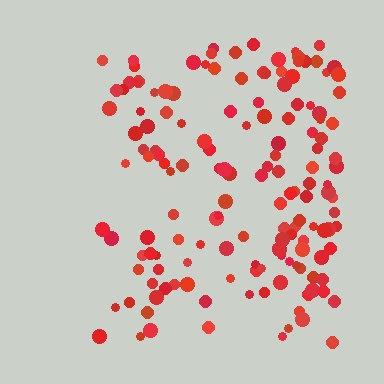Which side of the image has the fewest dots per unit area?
The left.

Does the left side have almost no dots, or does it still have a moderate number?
Still a moderate number, just noticeably fewer than the right.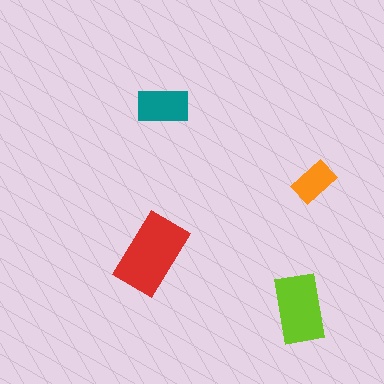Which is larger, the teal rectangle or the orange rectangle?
The teal one.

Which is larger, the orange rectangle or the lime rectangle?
The lime one.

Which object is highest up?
The teal rectangle is topmost.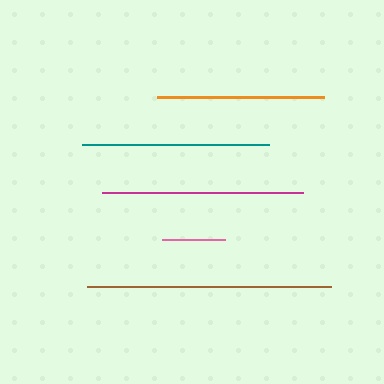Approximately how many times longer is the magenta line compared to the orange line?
The magenta line is approximately 1.2 times the length of the orange line.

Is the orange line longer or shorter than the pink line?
The orange line is longer than the pink line.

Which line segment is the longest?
The brown line is the longest at approximately 244 pixels.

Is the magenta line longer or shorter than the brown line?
The brown line is longer than the magenta line.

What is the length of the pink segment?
The pink segment is approximately 64 pixels long.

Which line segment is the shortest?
The pink line is the shortest at approximately 64 pixels.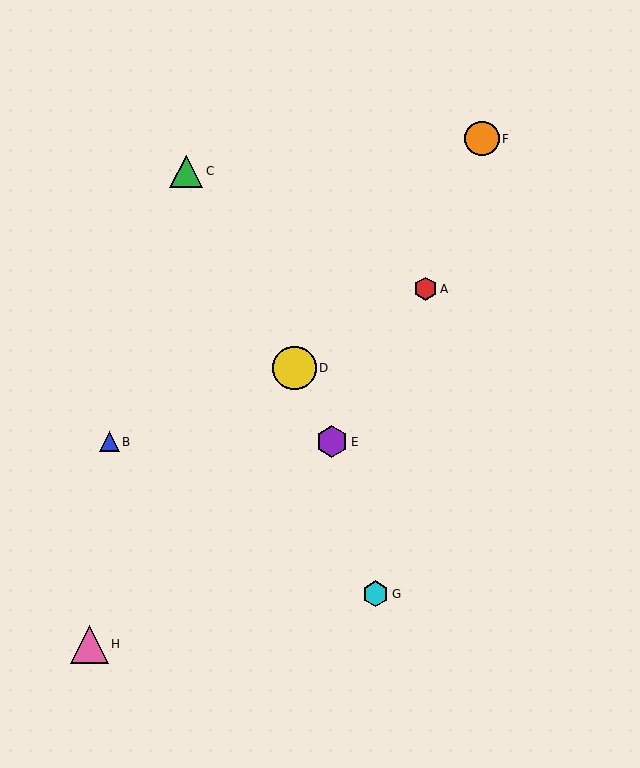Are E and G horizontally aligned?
No, E is at y≈442 and G is at y≈594.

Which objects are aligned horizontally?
Objects B, E are aligned horizontally.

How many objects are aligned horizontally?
2 objects (B, E) are aligned horizontally.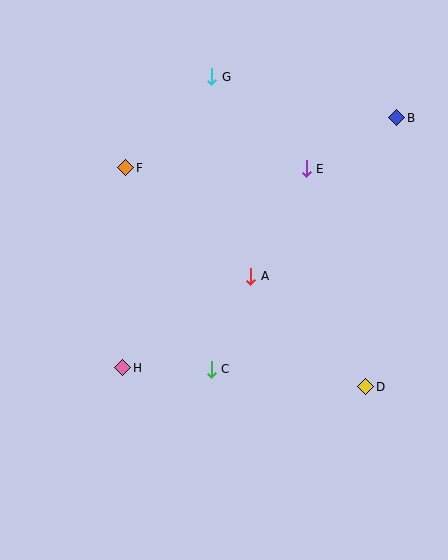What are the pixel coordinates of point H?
Point H is at (123, 368).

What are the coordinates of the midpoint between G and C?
The midpoint between G and C is at (212, 223).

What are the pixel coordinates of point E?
Point E is at (306, 169).